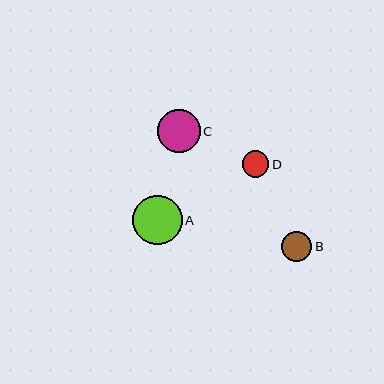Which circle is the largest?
Circle A is the largest with a size of approximately 49 pixels.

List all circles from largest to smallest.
From largest to smallest: A, C, B, D.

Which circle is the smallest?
Circle D is the smallest with a size of approximately 26 pixels.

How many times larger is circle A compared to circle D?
Circle A is approximately 1.9 times the size of circle D.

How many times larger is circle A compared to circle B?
Circle A is approximately 1.6 times the size of circle B.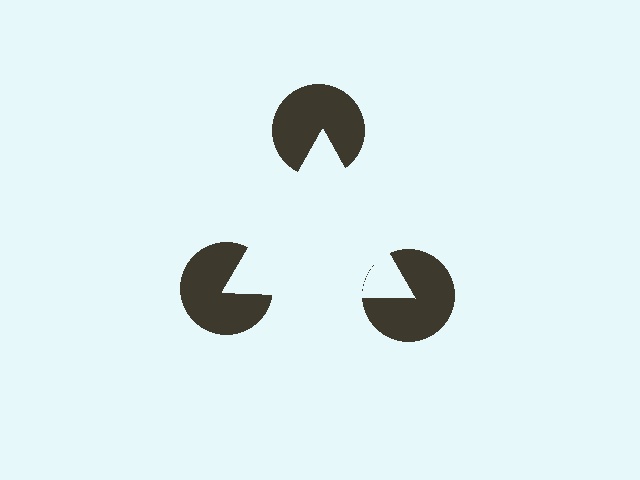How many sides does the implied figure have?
3 sides.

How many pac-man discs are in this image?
There are 3 — one at each vertex of the illusory triangle.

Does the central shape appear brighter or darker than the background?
It typically appears slightly brighter than the background, even though no actual brightness change is drawn.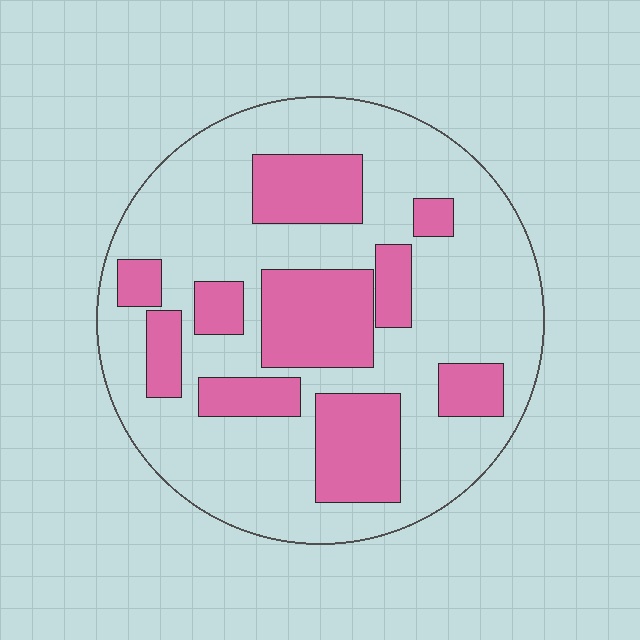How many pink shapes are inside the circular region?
10.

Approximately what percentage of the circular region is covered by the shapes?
Approximately 30%.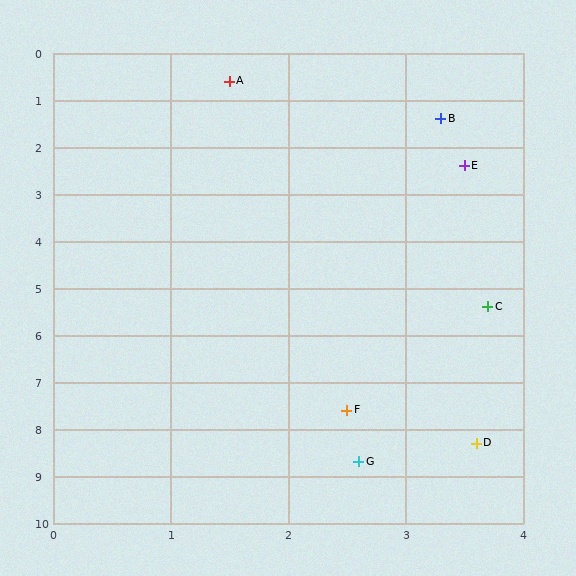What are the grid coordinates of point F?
Point F is at approximately (2.5, 7.6).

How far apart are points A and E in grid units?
Points A and E are about 2.7 grid units apart.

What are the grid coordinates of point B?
Point B is at approximately (3.3, 1.4).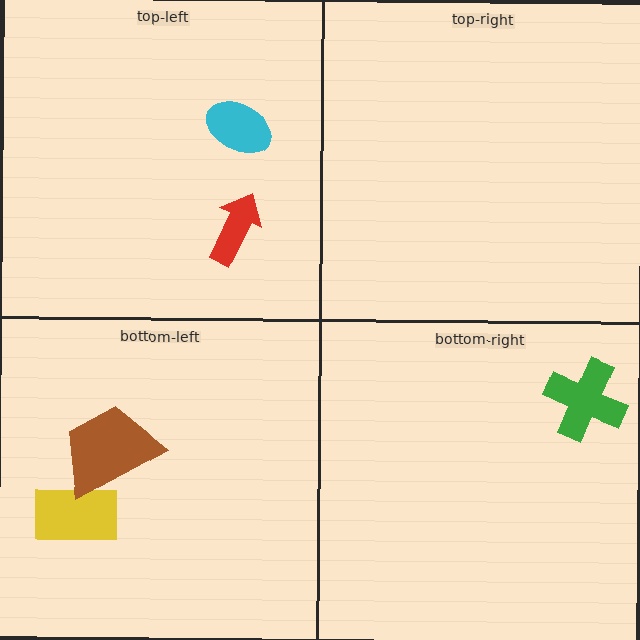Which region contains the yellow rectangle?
The bottom-left region.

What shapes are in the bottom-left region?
The yellow rectangle, the brown trapezoid.